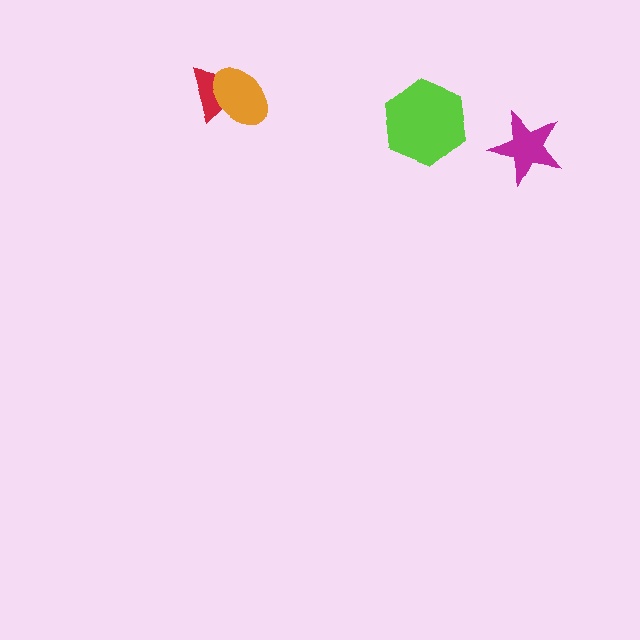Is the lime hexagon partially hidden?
No, no other shape covers it.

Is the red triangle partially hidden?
Yes, it is partially covered by another shape.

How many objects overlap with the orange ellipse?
1 object overlaps with the orange ellipse.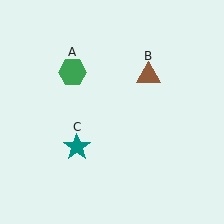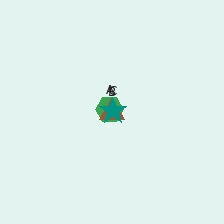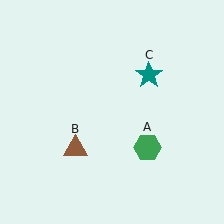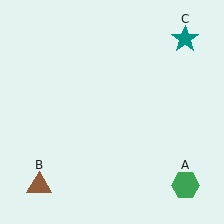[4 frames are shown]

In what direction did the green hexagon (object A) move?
The green hexagon (object A) moved down and to the right.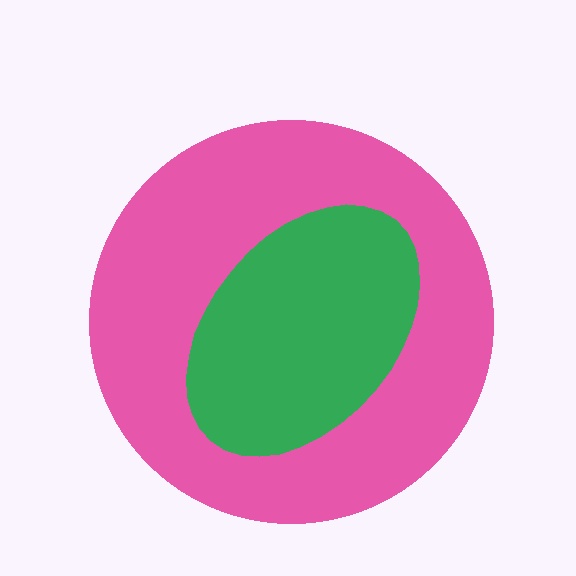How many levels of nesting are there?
2.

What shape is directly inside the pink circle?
The green ellipse.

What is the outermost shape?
The pink circle.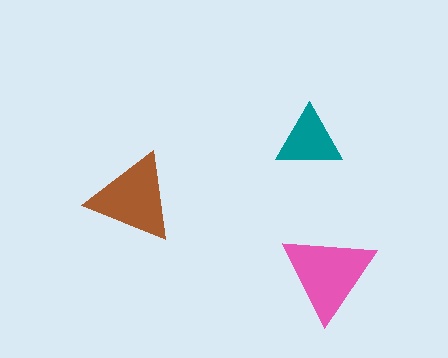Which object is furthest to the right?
The pink triangle is rightmost.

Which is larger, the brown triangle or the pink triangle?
The pink one.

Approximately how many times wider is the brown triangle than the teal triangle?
About 1.5 times wider.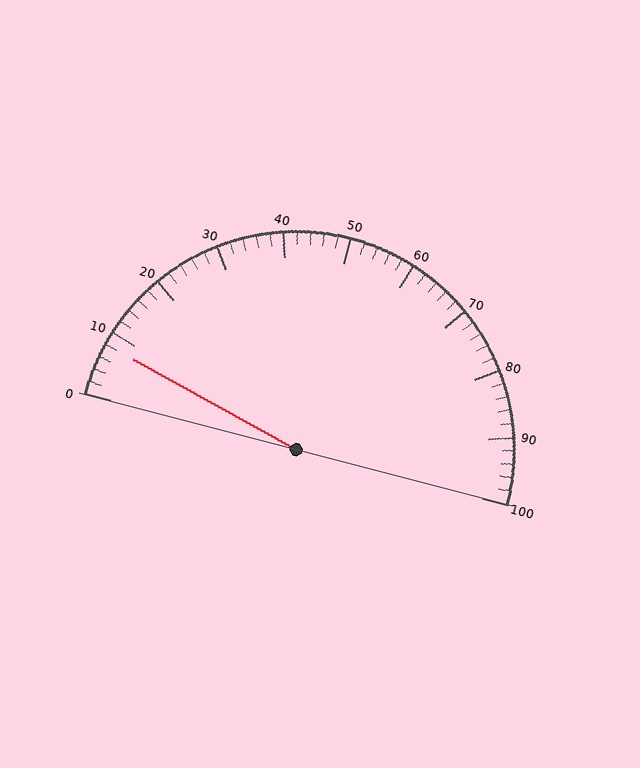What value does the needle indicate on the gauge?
The needle indicates approximately 8.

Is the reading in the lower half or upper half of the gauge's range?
The reading is in the lower half of the range (0 to 100).